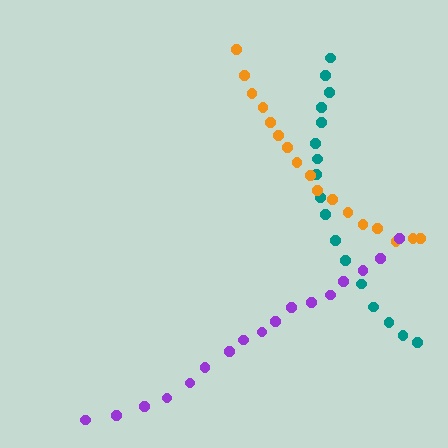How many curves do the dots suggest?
There are 3 distinct paths.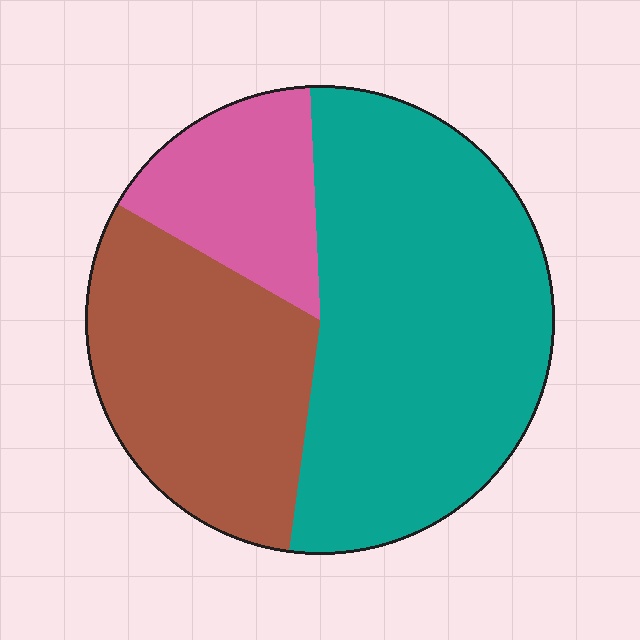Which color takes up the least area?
Pink, at roughly 15%.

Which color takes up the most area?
Teal, at roughly 55%.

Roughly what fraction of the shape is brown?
Brown takes up about one third (1/3) of the shape.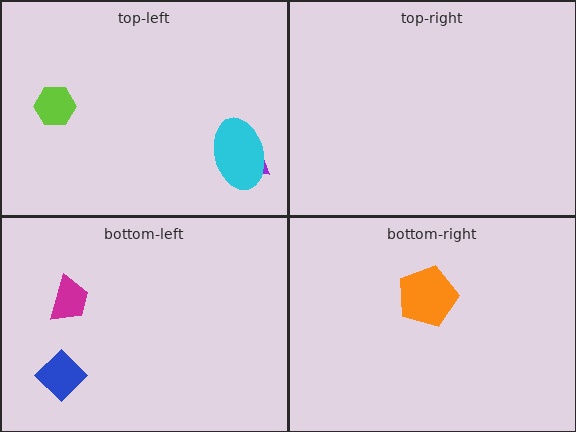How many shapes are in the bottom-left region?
2.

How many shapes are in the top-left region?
3.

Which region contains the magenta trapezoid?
The bottom-left region.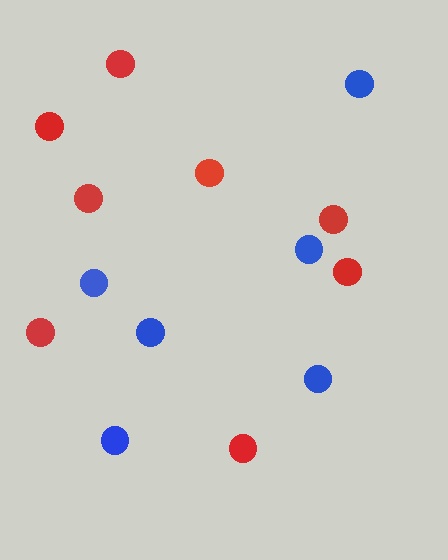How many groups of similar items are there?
There are 2 groups: one group of blue circles (6) and one group of red circles (8).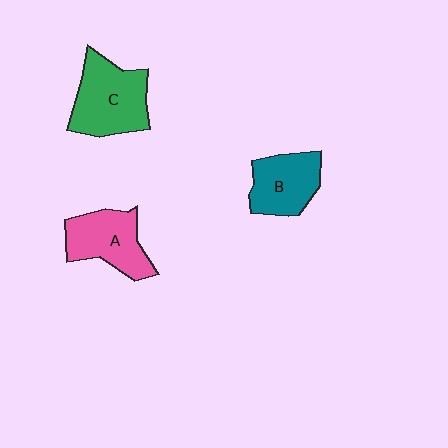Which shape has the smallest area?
Shape B (teal).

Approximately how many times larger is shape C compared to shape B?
Approximately 1.3 times.